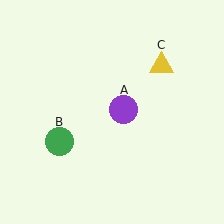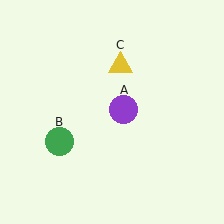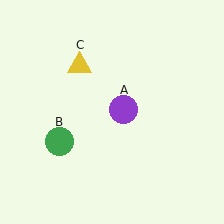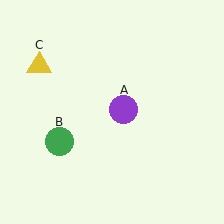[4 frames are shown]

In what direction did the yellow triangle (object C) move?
The yellow triangle (object C) moved left.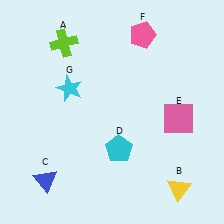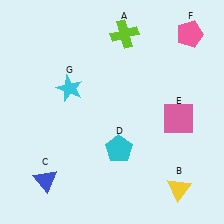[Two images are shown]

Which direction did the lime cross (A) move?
The lime cross (A) moved right.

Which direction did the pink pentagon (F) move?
The pink pentagon (F) moved right.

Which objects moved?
The objects that moved are: the lime cross (A), the pink pentagon (F).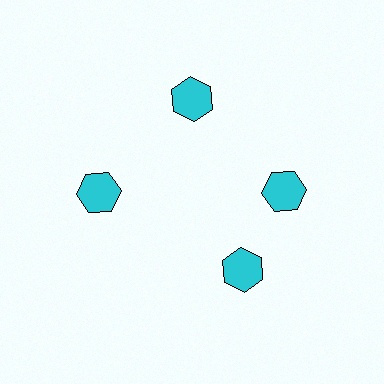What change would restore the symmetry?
The symmetry would be restored by rotating it back into even spacing with its neighbors so that all 4 hexagons sit at equal angles and equal distance from the center.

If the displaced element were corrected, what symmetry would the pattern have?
It would have 4-fold rotational symmetry — the pattern would map onto itself every 90 degrees.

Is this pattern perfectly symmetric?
No. The 4 cyan hexagons are arranged in a ring, but one element near the 6 o'clock position is rotated out of alignment along the ring, breaking the 4-fold rotational symmetry.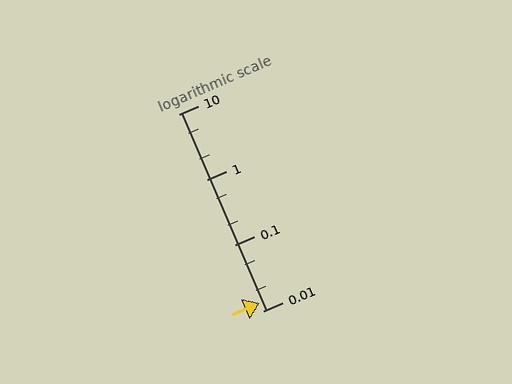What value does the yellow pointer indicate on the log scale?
The pointer indicates approximately 0.013.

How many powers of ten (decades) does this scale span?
The scale spans 3 decades, from 0.01 to 10.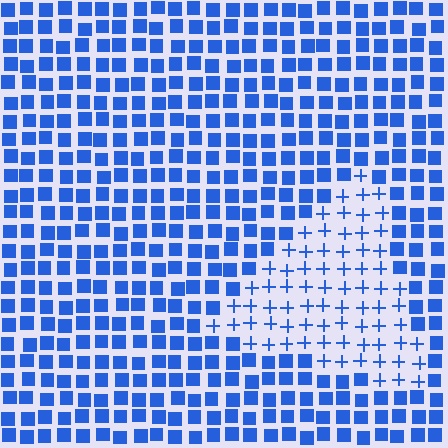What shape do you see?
I see a triangle.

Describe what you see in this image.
The image is filled with small blue elements arranged in a uniform grid. A triangle-shaped region contains plus signs, while the surrounding area contains squares. The boundary is defined purely by the change in element shape.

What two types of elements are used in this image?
The image uses plus signs inside the triangle region and squares outside it.